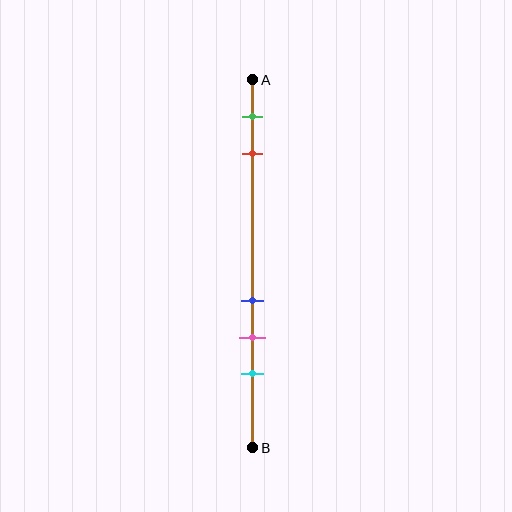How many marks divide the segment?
There are 5 marks dividing the segment.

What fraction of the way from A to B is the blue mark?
The blue mark is approximately 60% (0.6) of the way from A to B.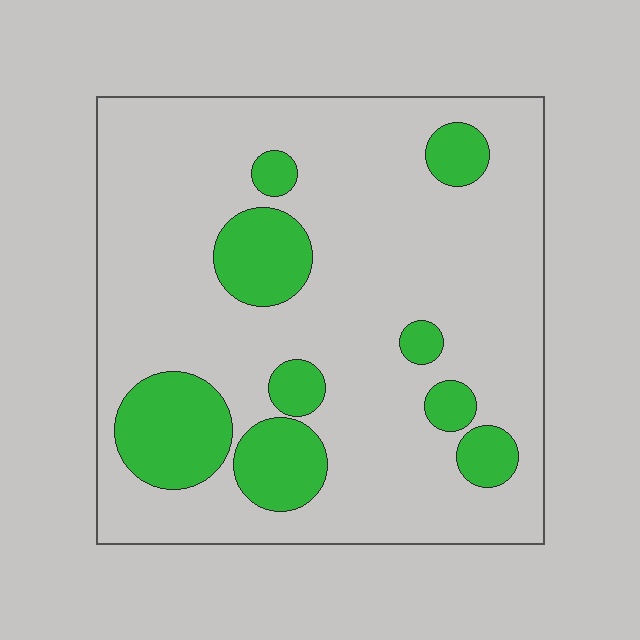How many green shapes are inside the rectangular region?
9.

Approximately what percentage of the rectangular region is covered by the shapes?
Approximately 20%.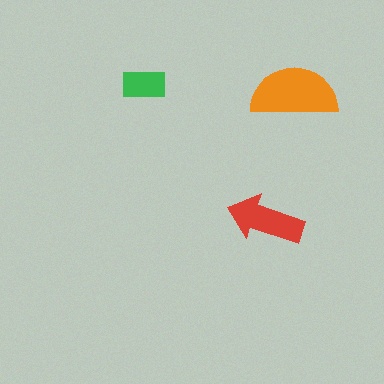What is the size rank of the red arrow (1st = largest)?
2nd.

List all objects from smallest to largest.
The green rectangle, the red arrow, the orange semicircle.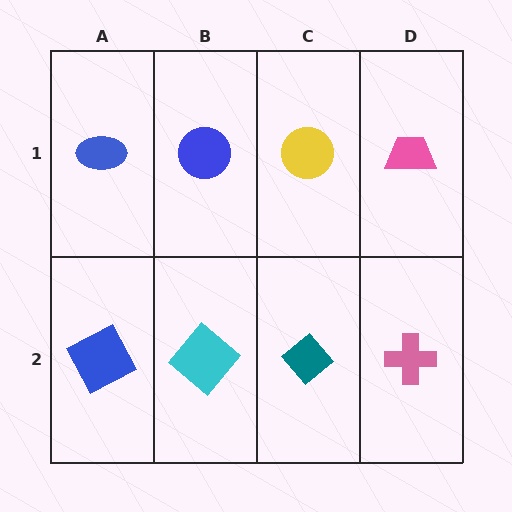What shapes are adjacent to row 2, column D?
A pink trapezoid (row 1, column D), a teal diamond (row 2, column C).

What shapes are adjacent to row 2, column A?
A blue ellipse (row 1, column A), a cyan diamond (row 2, column B).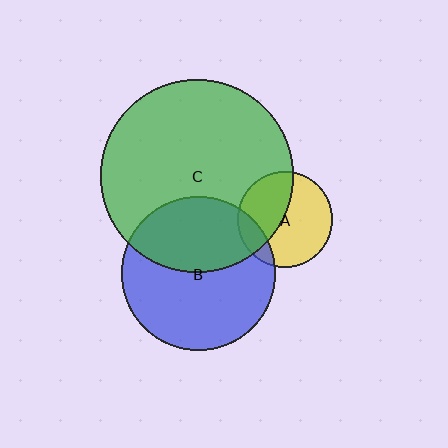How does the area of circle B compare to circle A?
Approximately 2.6 times.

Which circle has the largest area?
Circle C (green).